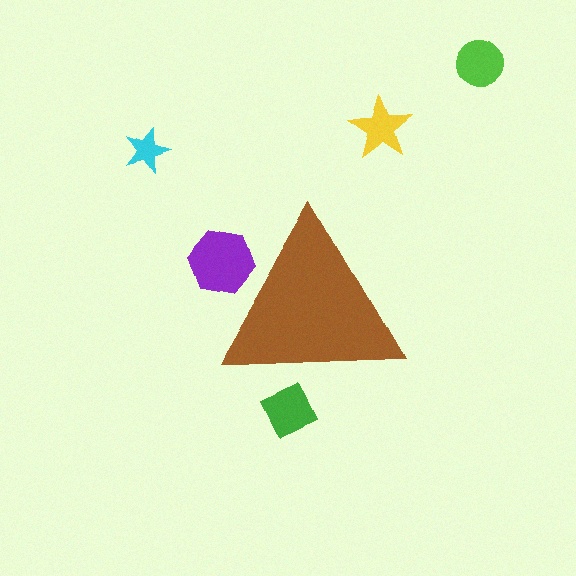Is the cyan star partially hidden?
No, the cyan star is fully visible.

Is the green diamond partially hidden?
Yes, the green diamond is partially hidden behind the brown triangle.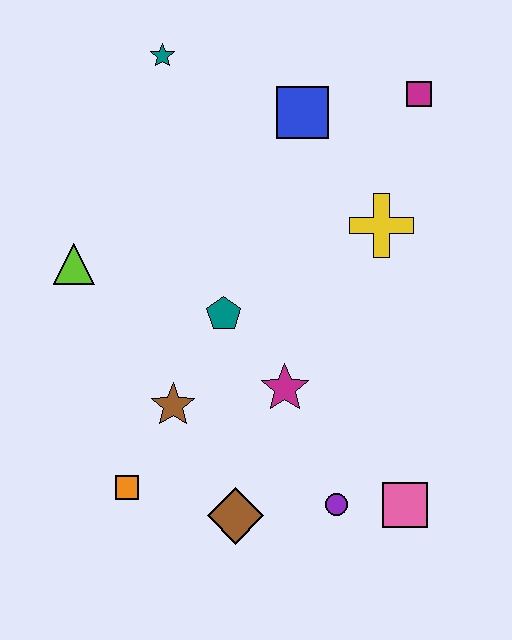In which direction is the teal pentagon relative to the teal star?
The teal pentagon is below the teal star.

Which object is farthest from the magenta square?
The orange square is farthest from the magenta square.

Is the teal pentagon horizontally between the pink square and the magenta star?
No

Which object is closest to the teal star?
The blue square is closest to the teal star.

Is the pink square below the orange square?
Yes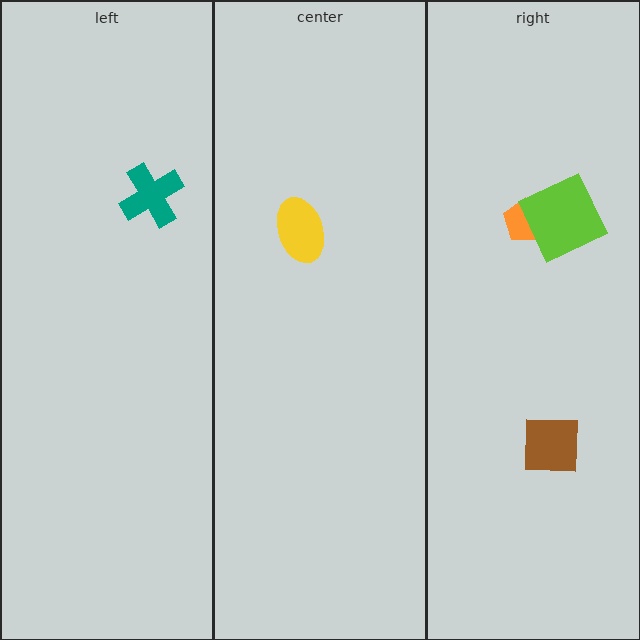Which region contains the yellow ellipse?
The center region.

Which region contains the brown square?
The right region.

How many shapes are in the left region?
1.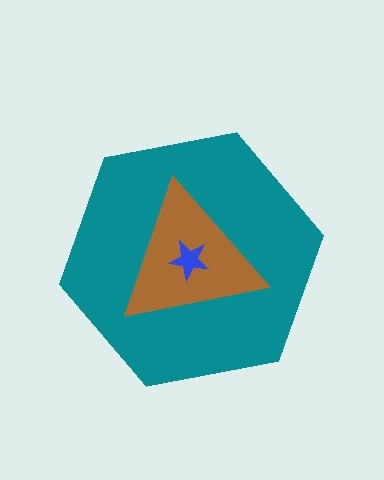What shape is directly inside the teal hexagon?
The brown triangle.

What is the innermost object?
The blue star.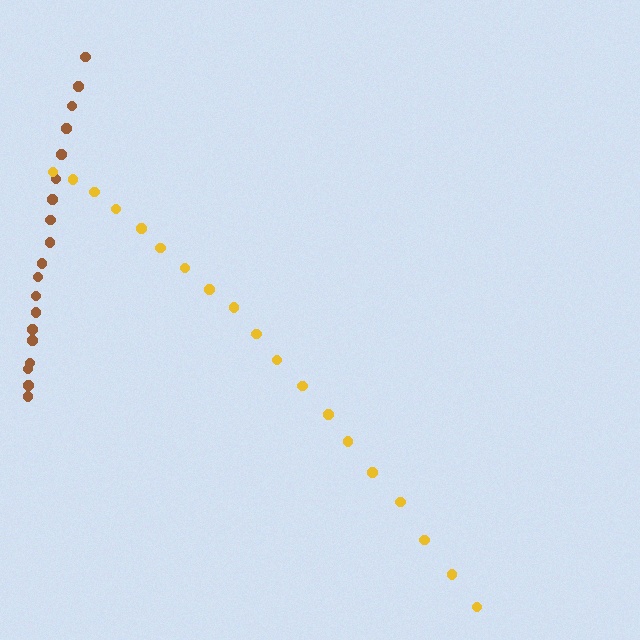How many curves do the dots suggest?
There are 2 distinct paths.